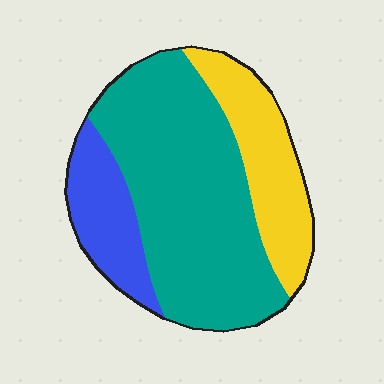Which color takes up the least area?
Blue, at roughly 15%.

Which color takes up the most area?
Teal, at roughly 60%.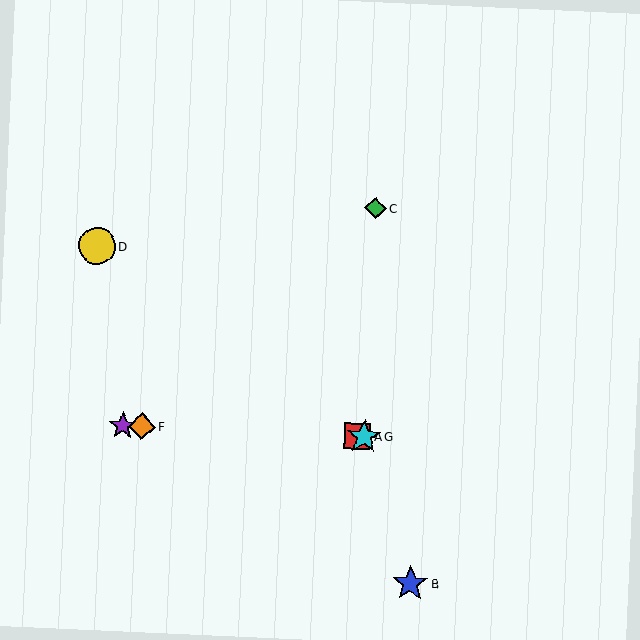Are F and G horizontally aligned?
Yes, both are at y≈427.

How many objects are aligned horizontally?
4 objects (A, E, F, G) are aligned horizontally.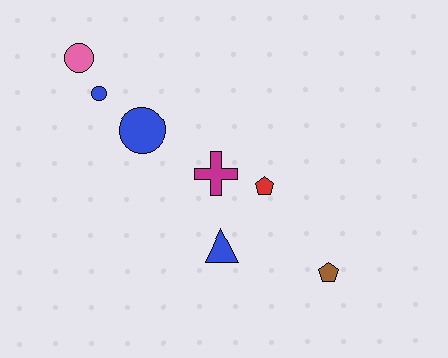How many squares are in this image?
There are no squares.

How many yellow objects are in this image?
There are no yellow objects.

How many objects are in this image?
There are 7 objects.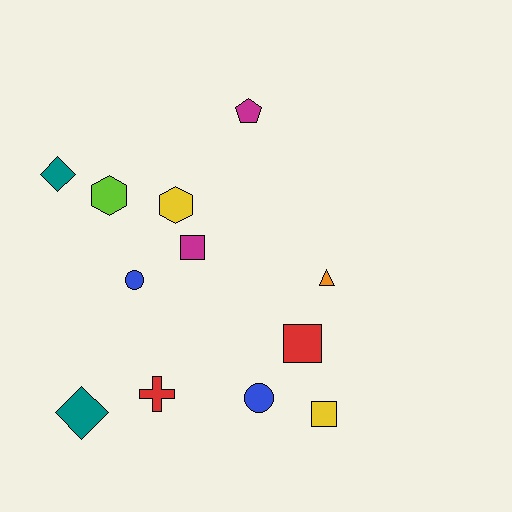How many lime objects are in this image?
There is 1 lime object.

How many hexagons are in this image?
There are 2 hexagons.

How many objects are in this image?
There are 12 objects.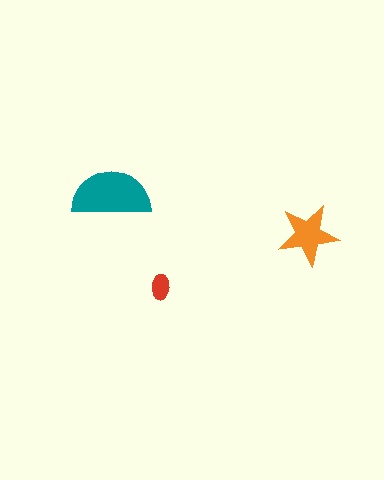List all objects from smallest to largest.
The red ellipse, the orange star, the teal semicircle.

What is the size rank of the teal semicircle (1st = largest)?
1st.